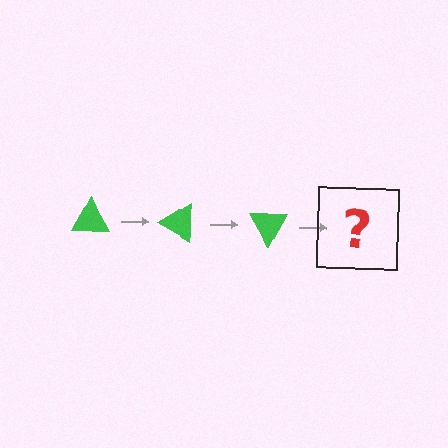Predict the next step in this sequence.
The next step is a green triangle rotated 90 degrees.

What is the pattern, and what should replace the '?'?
The pattern is that the triangle rotates 30 degrees each step. The '?' should be a green triangle rotated 90 degrees.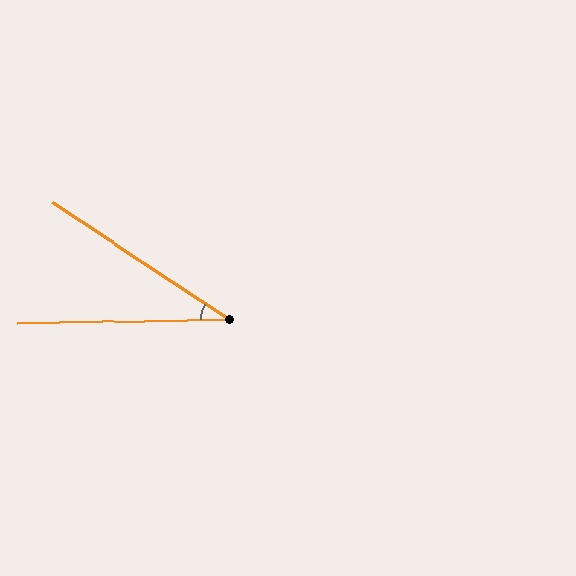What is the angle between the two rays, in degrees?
Approximately 35 degrees.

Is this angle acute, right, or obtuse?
It is acute.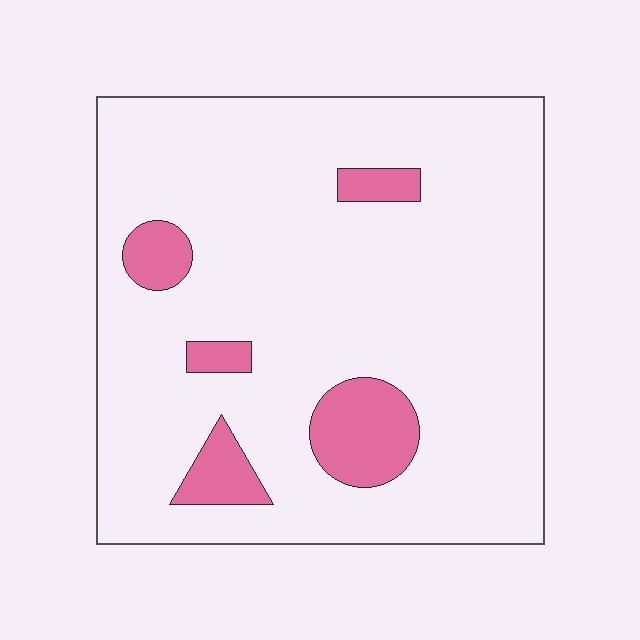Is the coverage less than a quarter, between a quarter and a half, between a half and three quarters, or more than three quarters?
Less than a quarter.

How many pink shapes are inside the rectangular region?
5.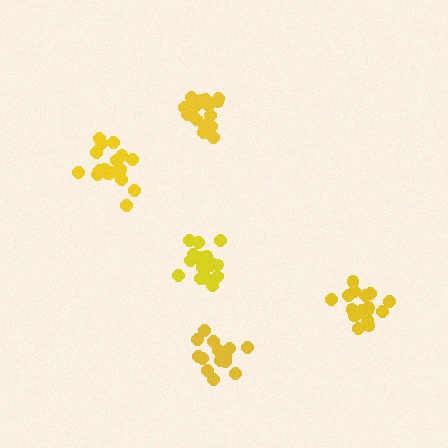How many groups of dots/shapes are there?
There are 5 groups.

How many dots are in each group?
Group 1: 18 dots, Group 2: 19 dots, Group 3: 18 dots, Group 4: 19 dots, Group 5: 17 dots (91 total).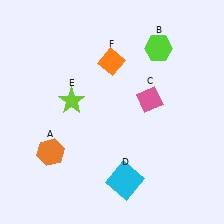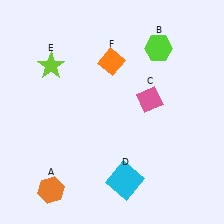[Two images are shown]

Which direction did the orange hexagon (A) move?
The orange hexagon (A) moved down.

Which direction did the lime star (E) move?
The lime star (E) moved up.